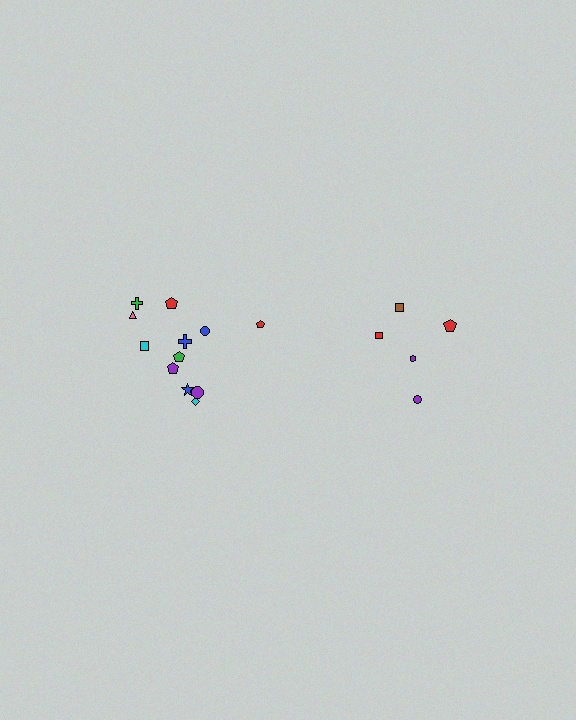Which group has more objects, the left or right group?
The left group.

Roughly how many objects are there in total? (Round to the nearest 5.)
Roughly 15 objects in total.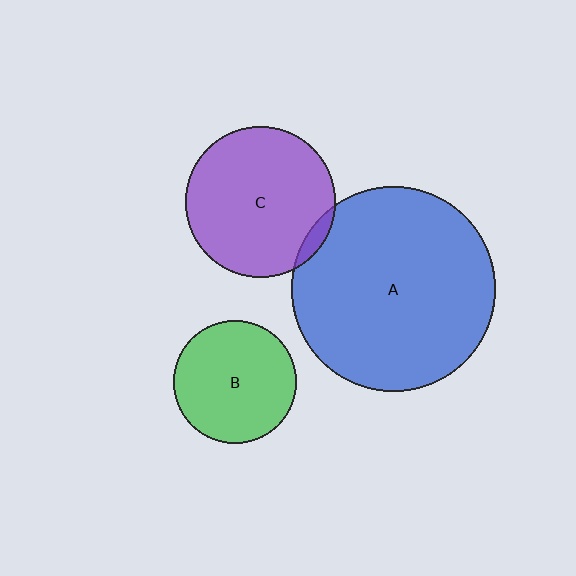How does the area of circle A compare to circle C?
Approximately 1.8 times.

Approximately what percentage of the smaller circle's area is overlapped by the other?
Approximately 5%.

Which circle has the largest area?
Circle A (blue).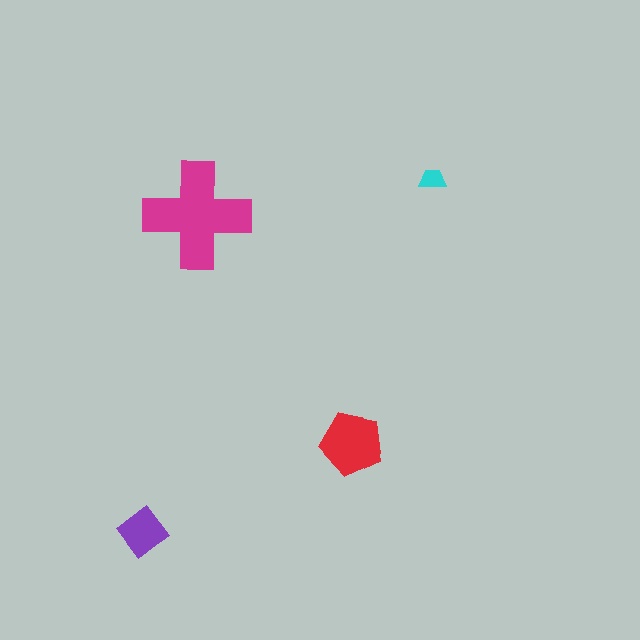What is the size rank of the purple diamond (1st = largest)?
3rd.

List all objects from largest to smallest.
The magenta cross, the red pentagon, the purple diamond, the cyan trapezoid.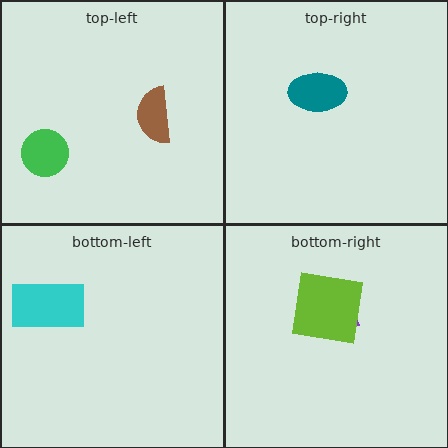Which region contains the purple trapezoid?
The bottom-right region.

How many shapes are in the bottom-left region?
1.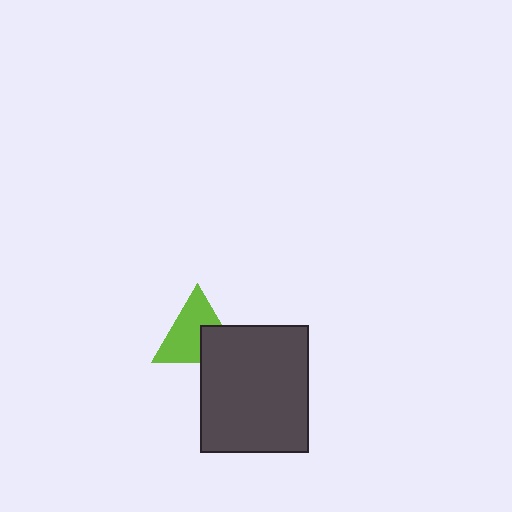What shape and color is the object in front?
The object in front is a dark gray rectangle.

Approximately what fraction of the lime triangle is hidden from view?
Roughly 34% of the lime triangle is hidden behind the dark gray rectangle.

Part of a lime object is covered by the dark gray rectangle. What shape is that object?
It is a triangle.